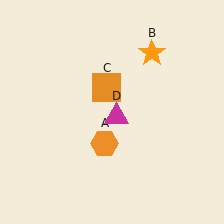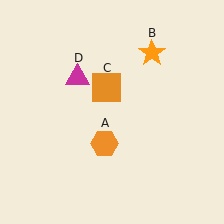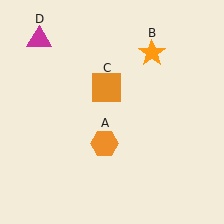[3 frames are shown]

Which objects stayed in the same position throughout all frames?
Orange hexagon (object A) and orange star (object B) and orange square (object C) remained stationary.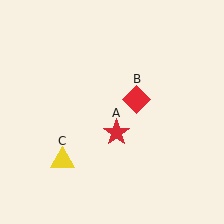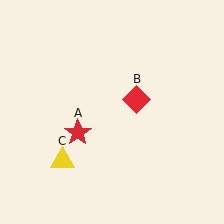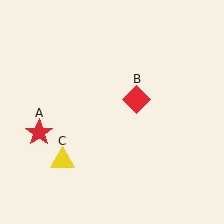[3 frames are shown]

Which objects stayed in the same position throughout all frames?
Red diamond (object B) and yellow triangle (object C) remained stationary.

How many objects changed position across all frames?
1 object changed position: red star (object A).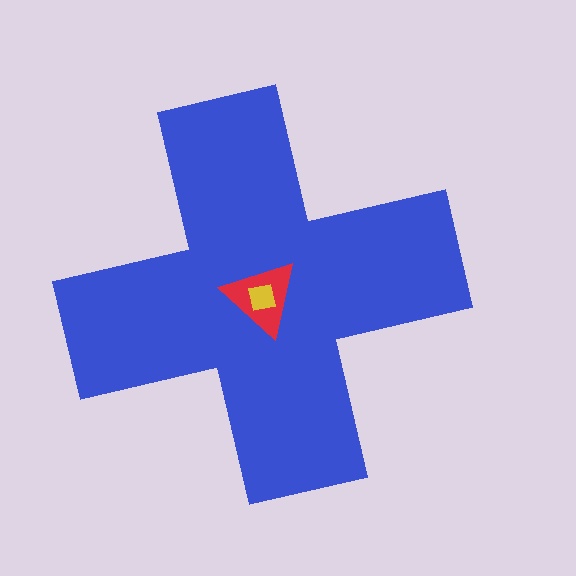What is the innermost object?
The yellow square.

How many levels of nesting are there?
3.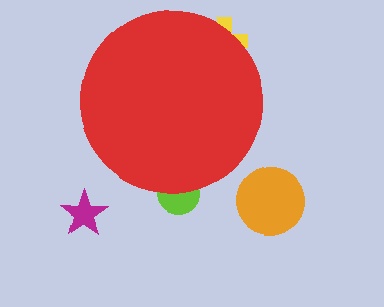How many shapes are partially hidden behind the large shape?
3 shapes are partially hidden.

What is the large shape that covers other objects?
A red circle.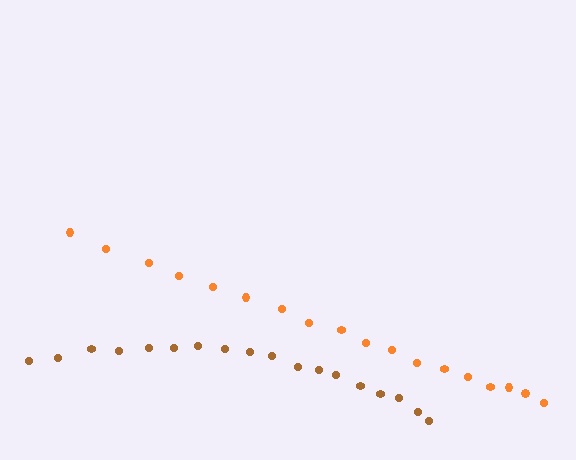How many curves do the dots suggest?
There are 2 distinct paths.